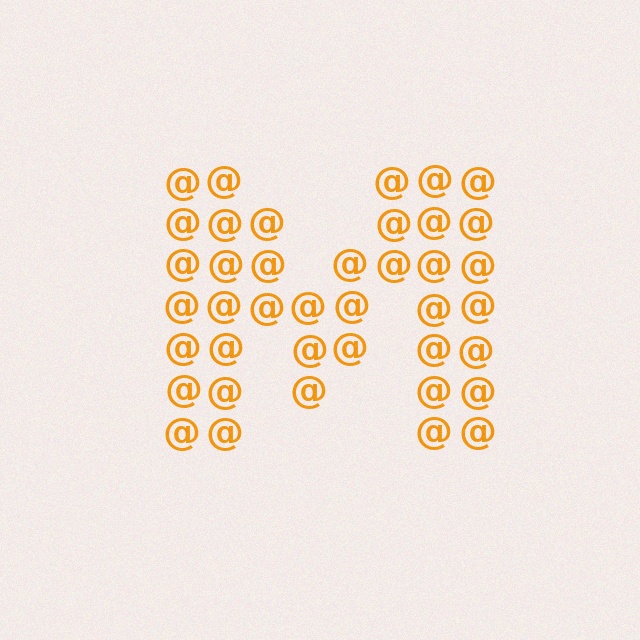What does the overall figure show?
The overall figure shows the letter M.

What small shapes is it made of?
It is made of small at signs.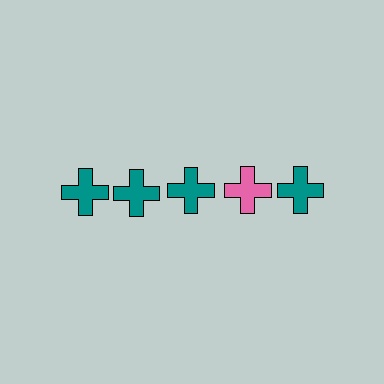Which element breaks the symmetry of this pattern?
The pink cross in the top row, second from right column breaks the symmetry. All other shapes are teal crosses.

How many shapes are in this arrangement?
There are 5 shapes arranged in a grid pattern.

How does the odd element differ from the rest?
It has a different color: pink instead of teal.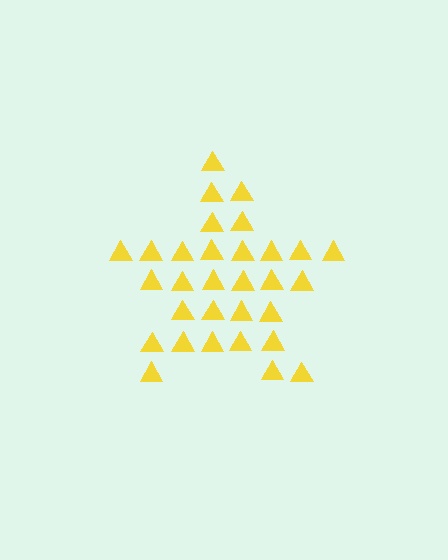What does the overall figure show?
The overall figure shows a star.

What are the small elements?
The small elements are triangles.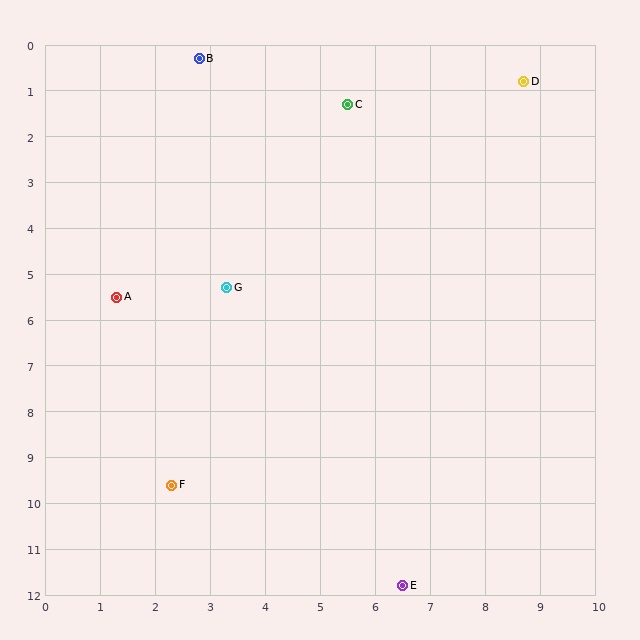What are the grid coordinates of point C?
Point C is at approximately (5.5, 1.3).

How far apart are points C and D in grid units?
Points C and D are about 3.2 grid units apart.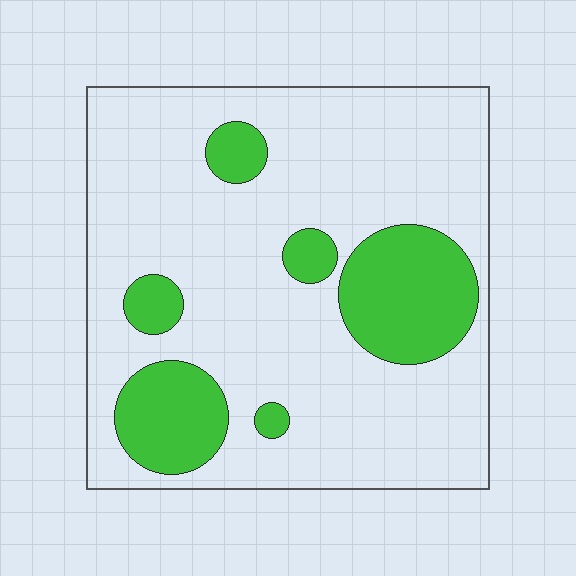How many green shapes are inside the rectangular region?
6.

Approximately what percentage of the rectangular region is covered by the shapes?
Approximately 20%.